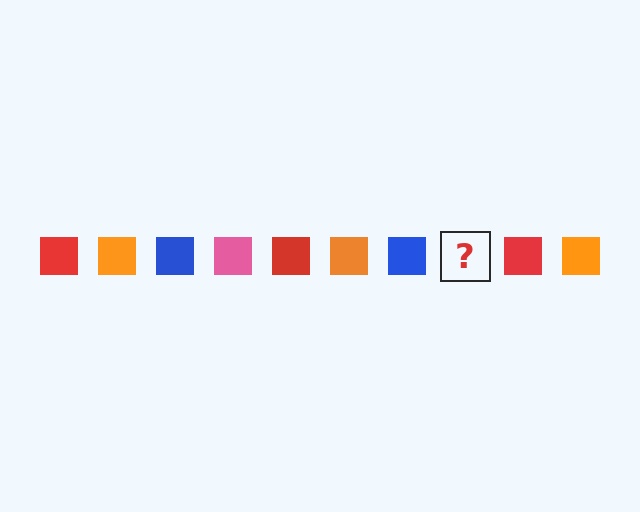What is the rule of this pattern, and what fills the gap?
The rule is that the pattern cycles through red, orange, blue, pink squares. The gap should be filled with a pink square.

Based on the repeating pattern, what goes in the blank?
The blank should be a pink square.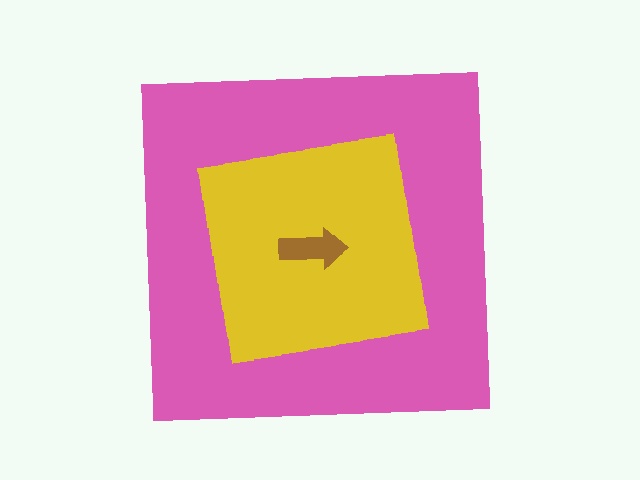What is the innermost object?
The brown arrow.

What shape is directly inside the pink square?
The yellow square.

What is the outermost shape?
The pink square.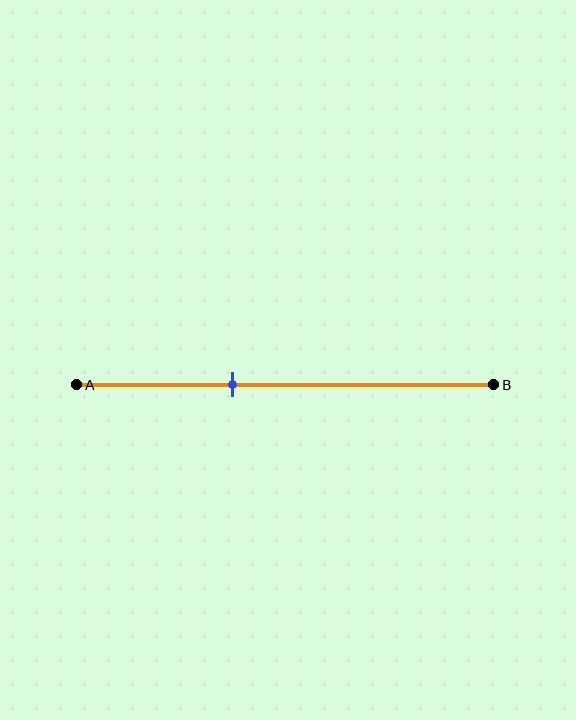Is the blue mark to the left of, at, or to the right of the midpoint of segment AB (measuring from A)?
The blue mark is to the left of the midpoint of segment AB.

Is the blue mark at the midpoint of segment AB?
No, the mark is at about 35% from A, not at the 50% midpoint.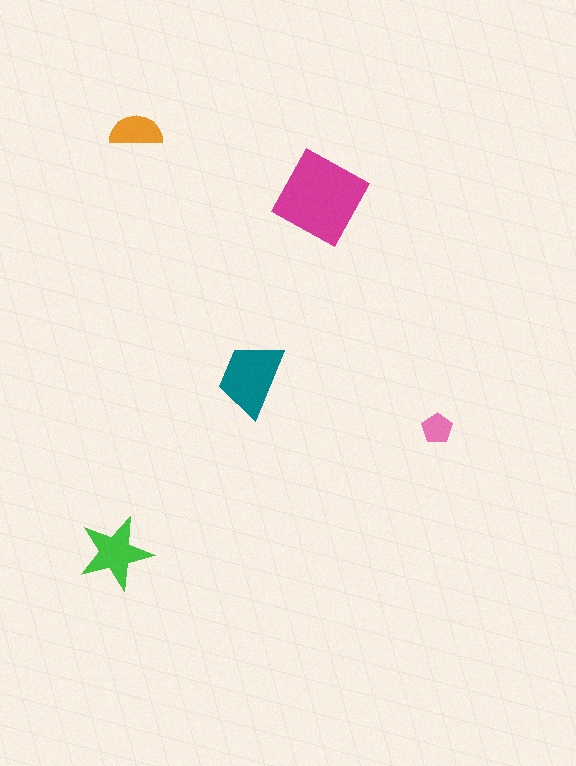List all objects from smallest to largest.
The pink pentagon, the orange semicircle, the green star, the teal trapezoid, the magenta square.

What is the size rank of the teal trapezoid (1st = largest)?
2nd.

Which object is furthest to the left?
The green star is leftmost.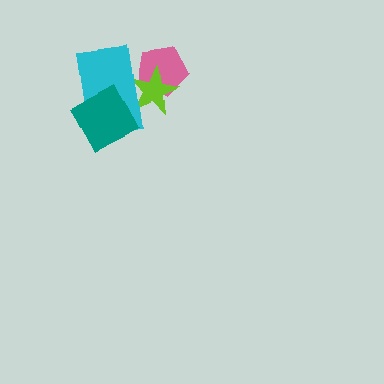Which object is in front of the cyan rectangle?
The teal diamond is in front of the cyan rectangle.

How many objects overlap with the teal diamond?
1 object overlaps with the teal diamond.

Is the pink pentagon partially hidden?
Yes, it is partially covered by another shape.